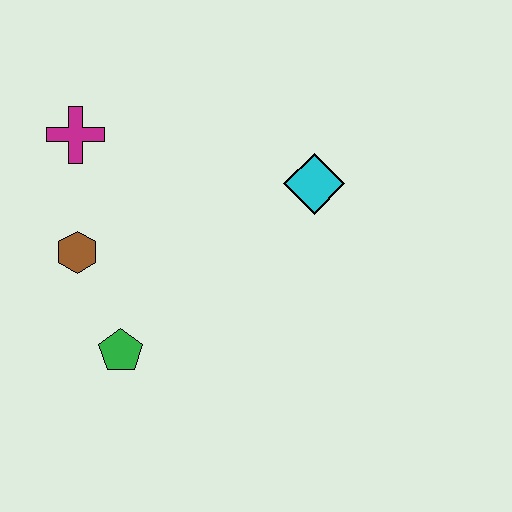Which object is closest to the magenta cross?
The brown hexagon is closest to the magenta cross.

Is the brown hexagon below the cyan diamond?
Yes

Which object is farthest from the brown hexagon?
The cyan diamond is farthest from the brown hexagon.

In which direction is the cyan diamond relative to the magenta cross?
The cyan diamond is to the right of the magenta cross.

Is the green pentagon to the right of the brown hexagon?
Yes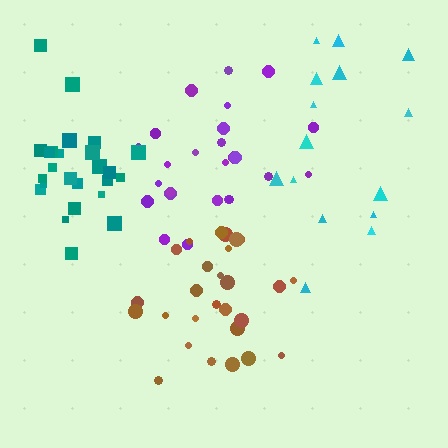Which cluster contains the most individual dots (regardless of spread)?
Brown (27).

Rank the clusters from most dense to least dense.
teal, brown, purple, cyan.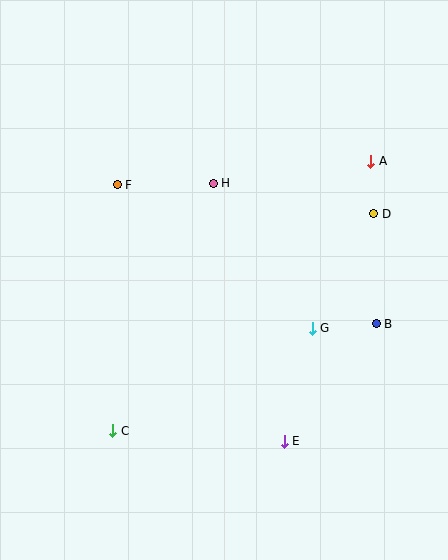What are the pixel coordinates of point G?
Point G is at (312, 328).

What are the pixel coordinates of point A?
Point A is at (371, 161).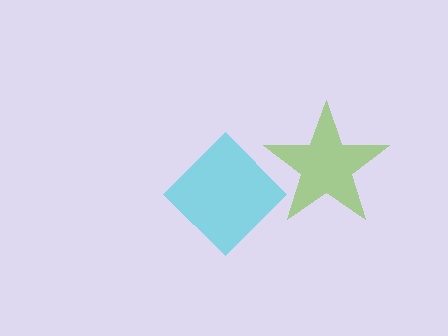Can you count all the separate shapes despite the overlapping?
Yes, there are 2 separate shapes.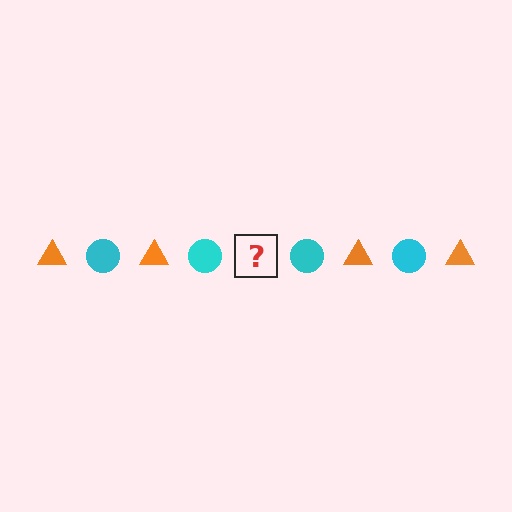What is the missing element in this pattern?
The missing element is an orange triangle.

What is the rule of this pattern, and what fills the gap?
The rule is that the pattern alternates between orange triangle and cyan circle. The gap should be filled with an orange triangle.